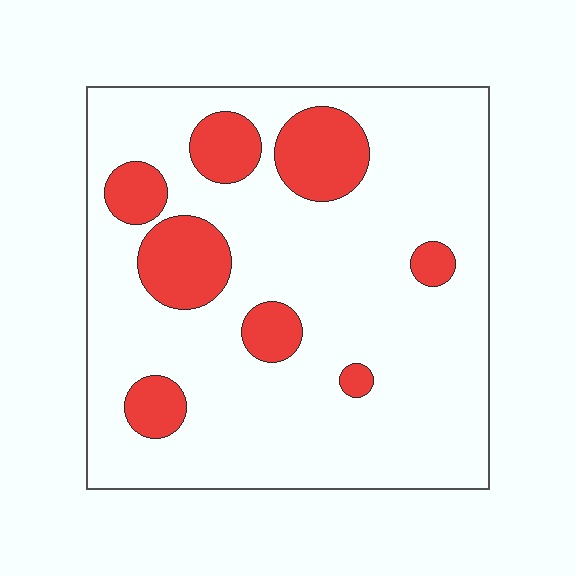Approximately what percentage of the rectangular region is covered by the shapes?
Approximately 20%.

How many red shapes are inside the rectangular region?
8.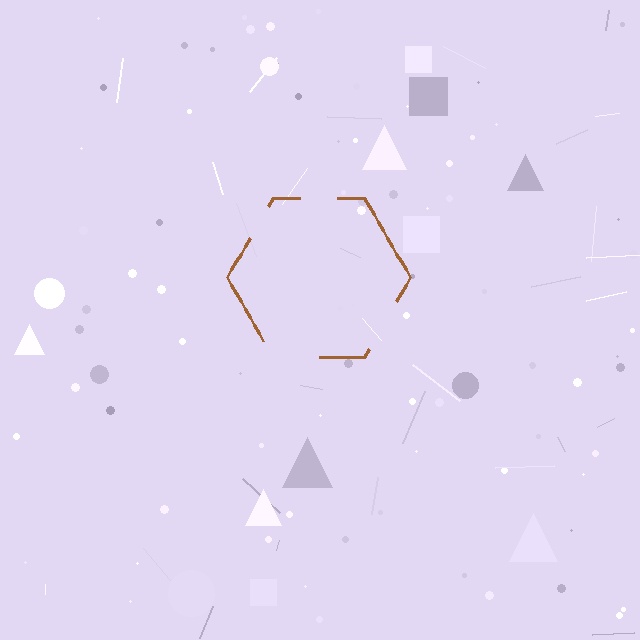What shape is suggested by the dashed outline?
The dashed outline suggests a hexagon.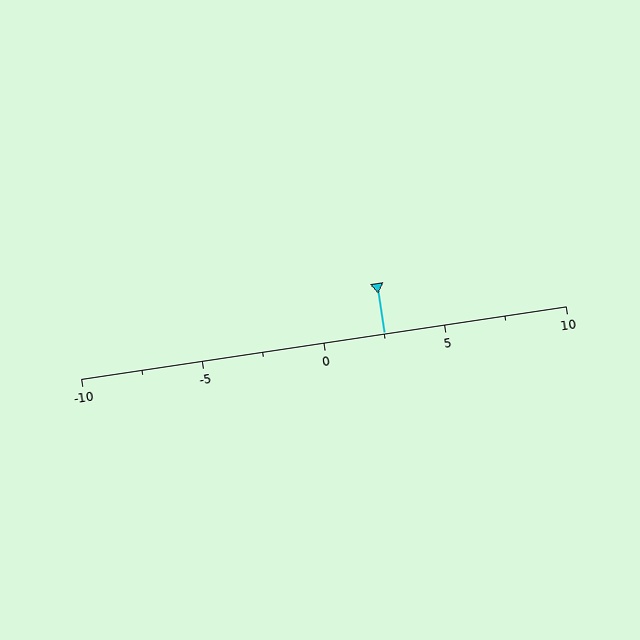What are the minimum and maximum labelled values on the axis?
The axis runs from -10 to 10.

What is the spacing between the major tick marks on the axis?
The major ticks are spaced 5 apart.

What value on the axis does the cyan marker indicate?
The marker indicates approximately 2.5.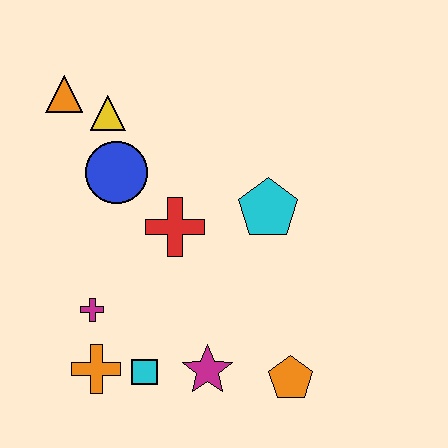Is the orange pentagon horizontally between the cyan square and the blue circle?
No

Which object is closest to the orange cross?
The cyan square is closest to the orange cross.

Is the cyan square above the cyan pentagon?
No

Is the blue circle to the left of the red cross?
Yes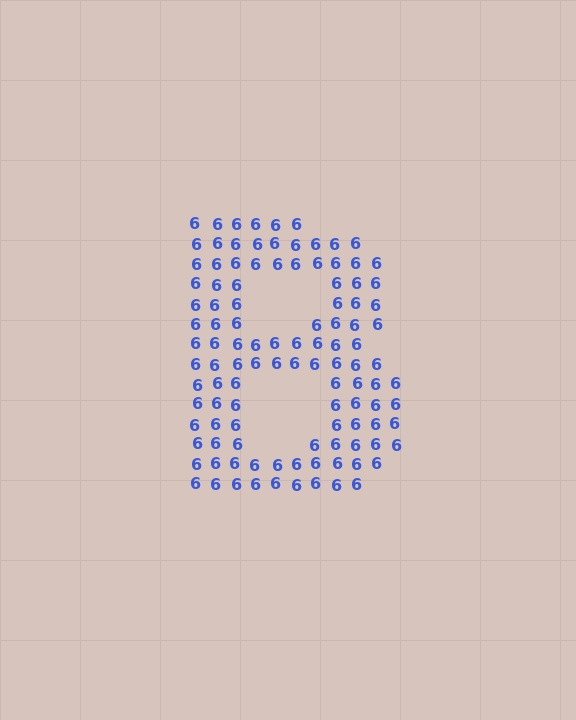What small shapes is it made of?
It is made of small digit 6's.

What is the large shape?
The large shape is the letter B.